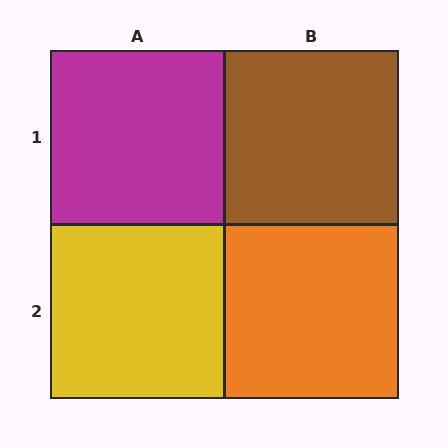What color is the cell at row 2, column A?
Yellow.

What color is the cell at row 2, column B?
Orange.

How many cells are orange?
1 cell is orange.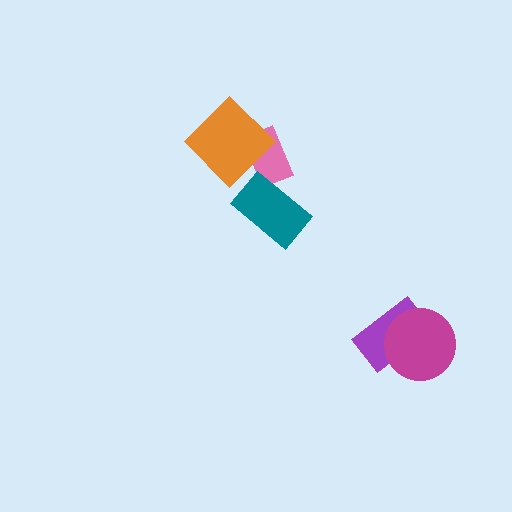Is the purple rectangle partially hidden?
Yes, it is partially covered by another shape.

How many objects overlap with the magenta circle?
1 object overlaps with the magenta circle.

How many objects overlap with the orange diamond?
1 object overlaps with the orange diamond.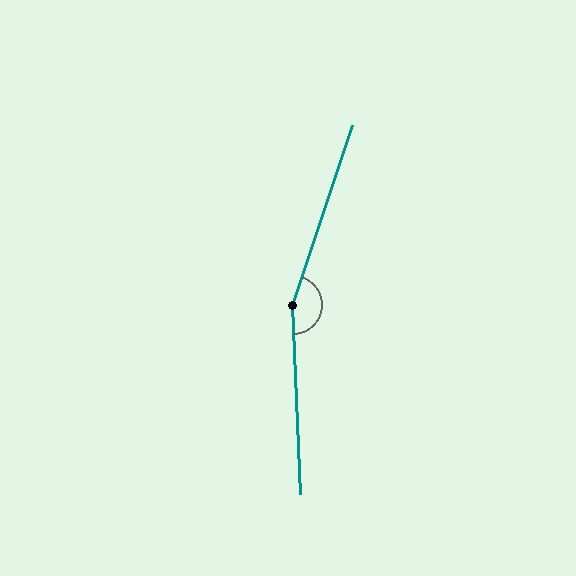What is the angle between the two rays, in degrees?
Approximately 159 degrees.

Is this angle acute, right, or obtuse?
It is obtuse.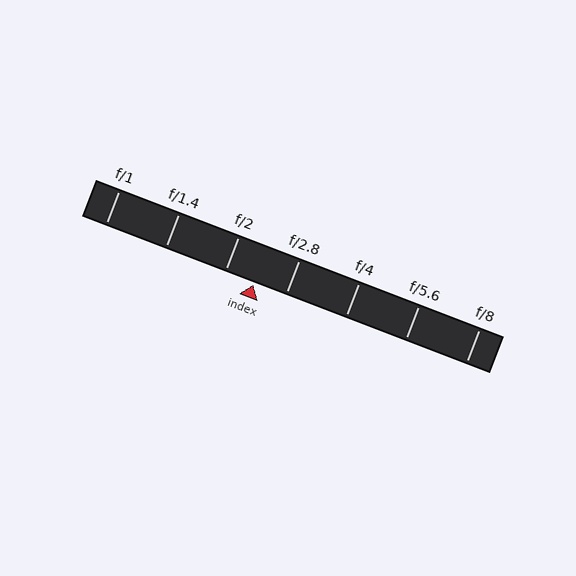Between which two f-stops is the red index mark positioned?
The index mark is between f/2 and f/2.8.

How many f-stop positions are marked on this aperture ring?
There are 7 f-stop positions marked.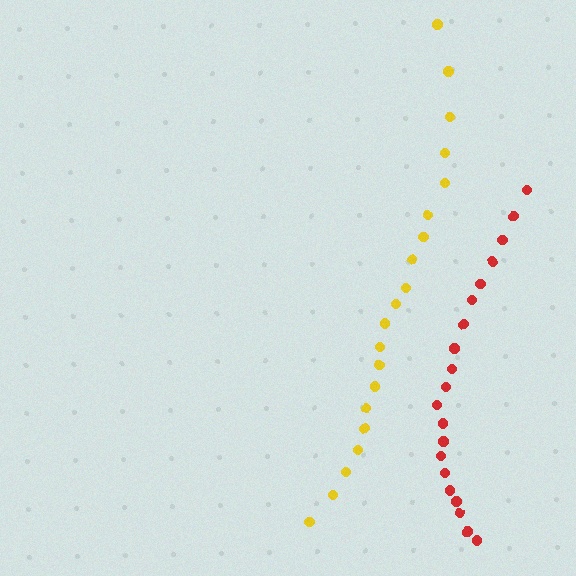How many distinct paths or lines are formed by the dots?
There are 2 distinct paths.